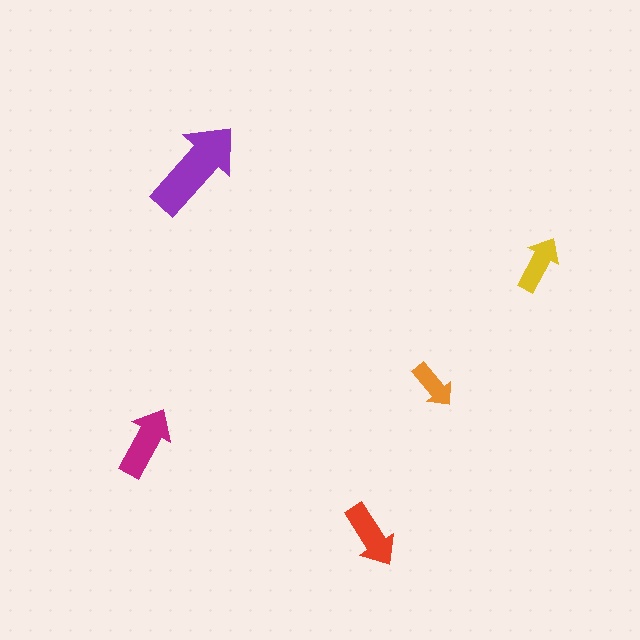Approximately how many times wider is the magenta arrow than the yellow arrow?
About 1.5 times wider.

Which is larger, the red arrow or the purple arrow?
The purple one.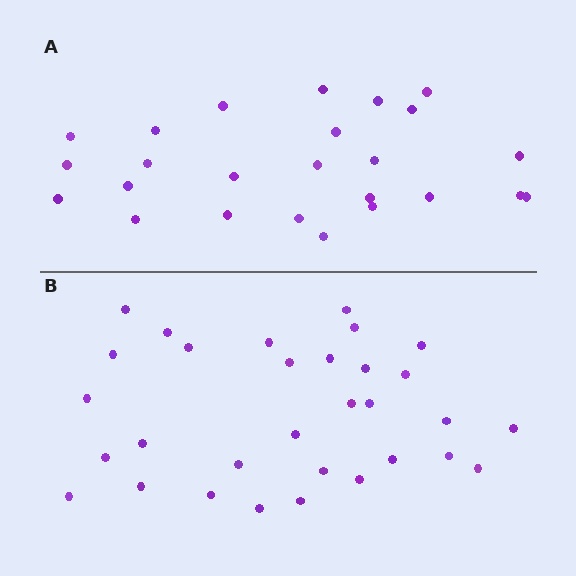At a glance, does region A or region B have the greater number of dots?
Region B (the bottom region) has more dots.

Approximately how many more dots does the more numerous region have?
Region B has about 6 more dots than region A.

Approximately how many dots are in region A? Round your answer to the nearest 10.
About 20 dots. (The exact count is 25, which rounds to 20.)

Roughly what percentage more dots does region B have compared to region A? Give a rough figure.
About 25% more.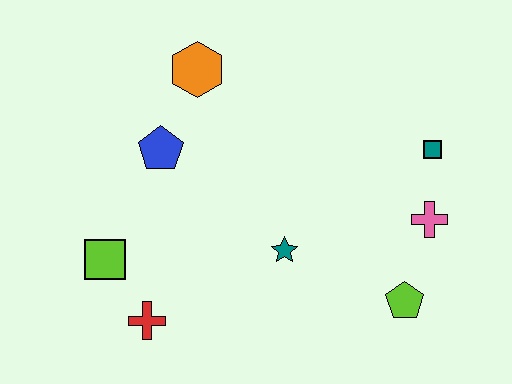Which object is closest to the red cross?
The lime square is closest to the red cross.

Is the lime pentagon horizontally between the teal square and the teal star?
Yes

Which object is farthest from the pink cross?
The lime square is farthest from the pink cross.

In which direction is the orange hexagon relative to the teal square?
The orange hexagon is to the left of the teal square.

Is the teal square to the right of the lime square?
Yes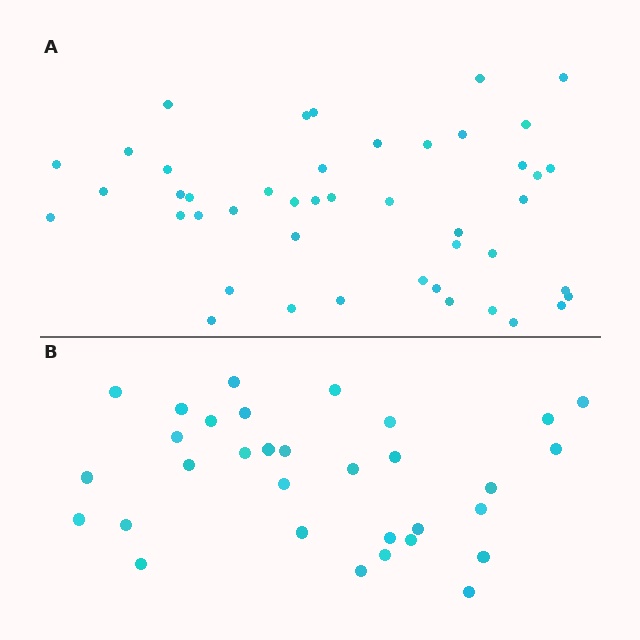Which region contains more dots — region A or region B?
Region A (the top region) has more dots.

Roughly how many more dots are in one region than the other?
Region A has approximately 15 more dots than region B.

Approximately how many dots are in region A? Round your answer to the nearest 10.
About 40 dots. (The exact count is 45, which rounds to 40.)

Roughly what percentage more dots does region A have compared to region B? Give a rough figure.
About 40% more.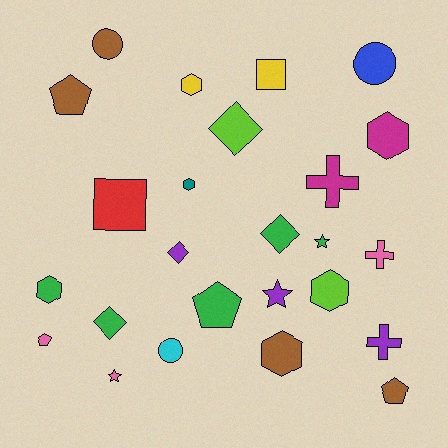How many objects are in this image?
There are 25 objects.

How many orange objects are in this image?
There are no orange objects.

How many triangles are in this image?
There are no triangles.